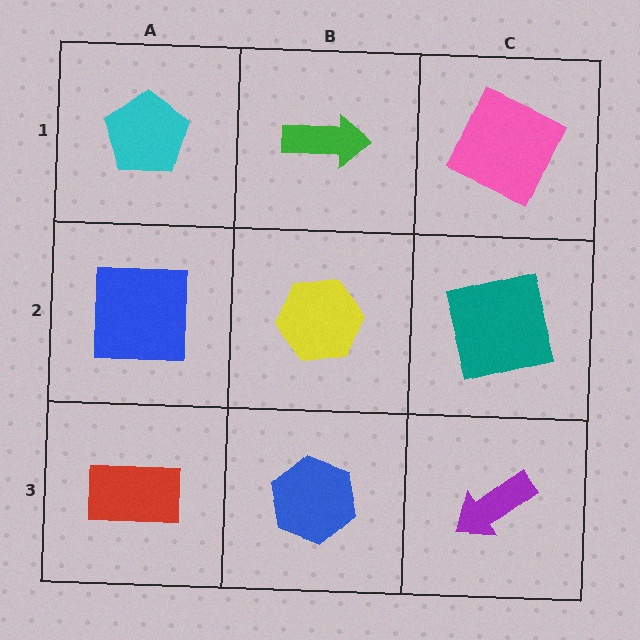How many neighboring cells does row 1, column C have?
2.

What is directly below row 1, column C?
A teal square.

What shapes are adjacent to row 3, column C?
A teal square (row 2, column C), a blue hexagon (row 3, column B).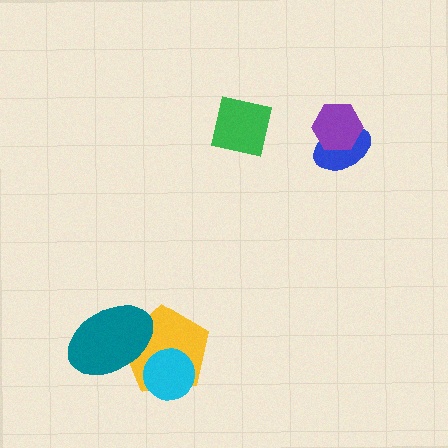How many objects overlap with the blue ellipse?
1 object overlaps with the blue ellipse.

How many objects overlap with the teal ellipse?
1 object overlaps with the teal ellipse.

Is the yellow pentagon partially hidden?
Yes, it is partially covered by another shape.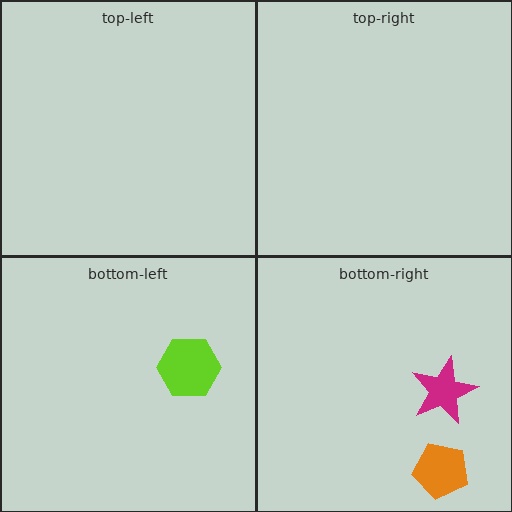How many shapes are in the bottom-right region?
2.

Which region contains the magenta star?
The bottom-right region.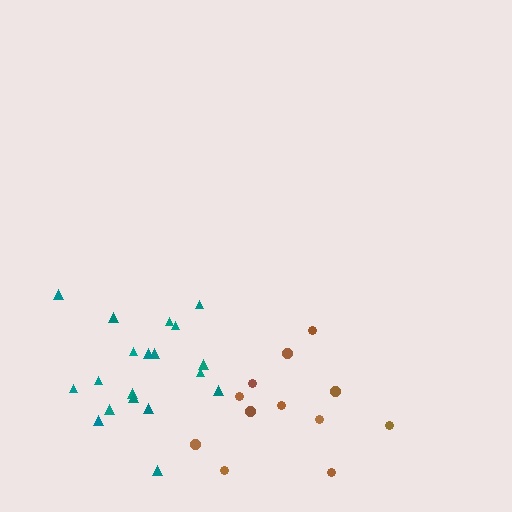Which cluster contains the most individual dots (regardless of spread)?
Teal (20).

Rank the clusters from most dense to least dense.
teal, brown.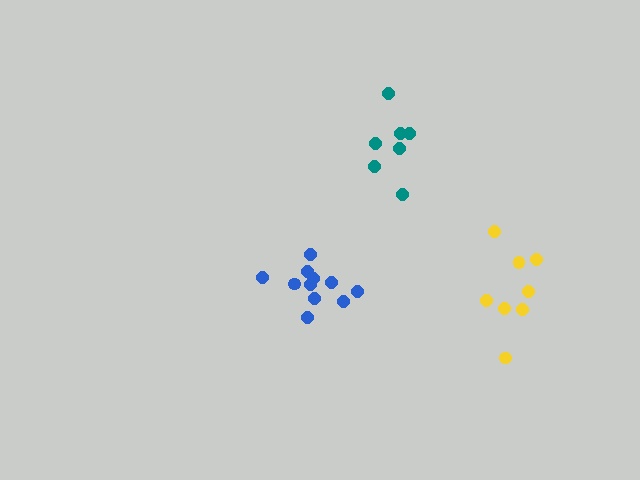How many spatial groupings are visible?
There are 3 spatial groupings.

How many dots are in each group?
Group 1: 11 dots, Group 2: 8 dots, Group 3: 7 dots (26 total).